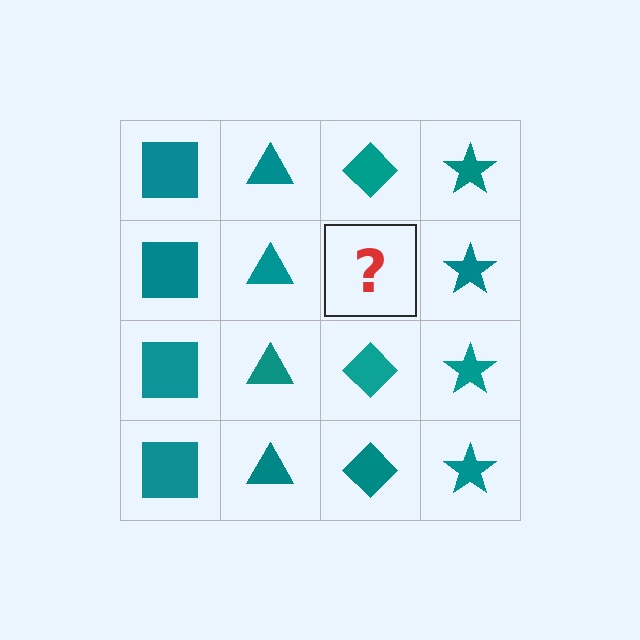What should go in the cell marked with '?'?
The missing cell should contain a teal diamond.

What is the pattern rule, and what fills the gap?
The rule is that each column has a consistent shape. The gap should be filled with a teal diamond.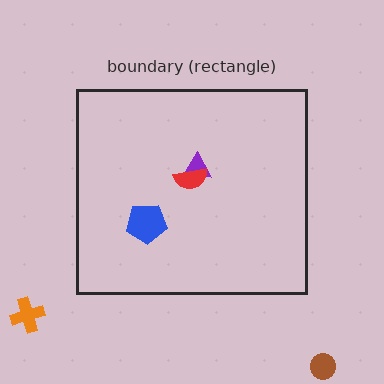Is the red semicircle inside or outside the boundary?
Inside.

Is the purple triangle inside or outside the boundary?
Inside.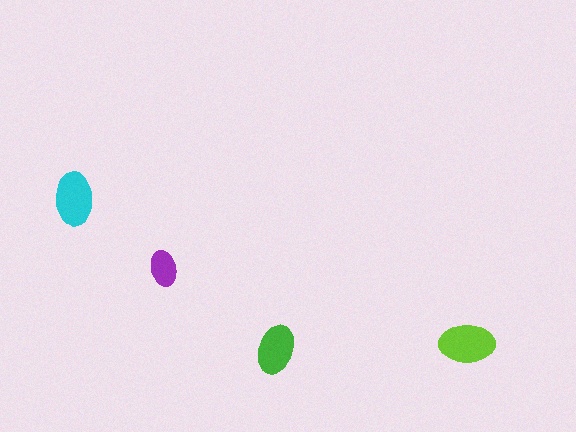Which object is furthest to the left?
The cyan ellipse is leftmost.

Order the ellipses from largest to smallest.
the lime one, the cyan one, the green one, the purple one.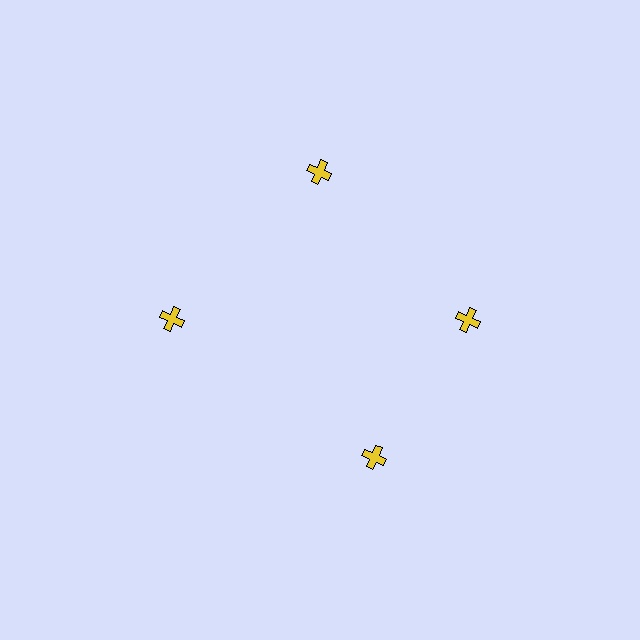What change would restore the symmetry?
The symmetry would be restored by rotating it back into even spacing with its neighbors so that all 4 crosses sit at equal angles and equal distance from the center.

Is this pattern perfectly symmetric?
No. The 4 yellow crosses are arranged in a ring, but one element near the 6 o'clock position is rotated out of alignment along the ring, breaking the 4-fold rotational symmetry.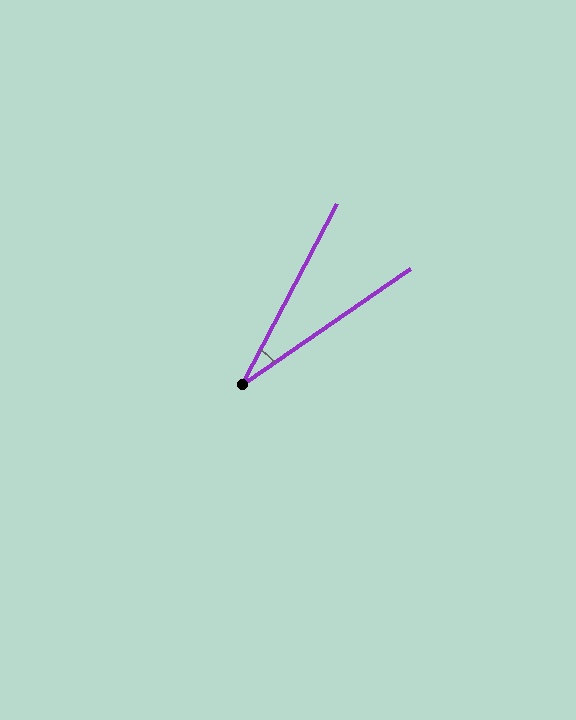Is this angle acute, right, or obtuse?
It is acute.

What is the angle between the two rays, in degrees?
Approximately 28 degrees.